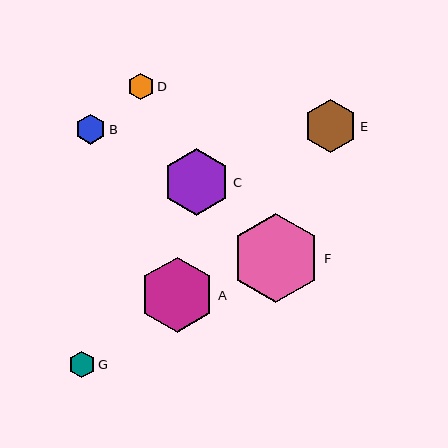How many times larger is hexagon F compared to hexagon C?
Hexagon F is approximately 1.3 times the size of hexagon C.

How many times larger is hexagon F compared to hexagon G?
Hexagon F is approximately 3.4 times the size of hexagon G.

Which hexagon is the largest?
Hexagon F is the largest with a size of approximately 89 pixels.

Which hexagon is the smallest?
Hexagon D is the smallest with a size of approximately 27 pixels.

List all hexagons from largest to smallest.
From largest to smallest: F, A, C, E, B, G, D.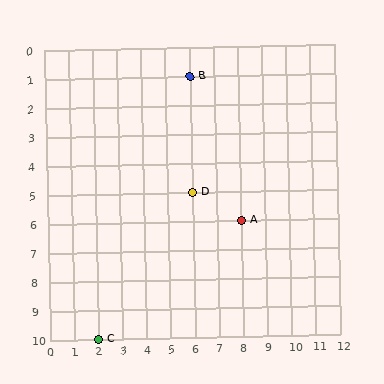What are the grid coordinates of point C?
Point C is at grid coordinates (2, 10).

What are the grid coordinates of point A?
Point A is at grid coordinates (8, 6).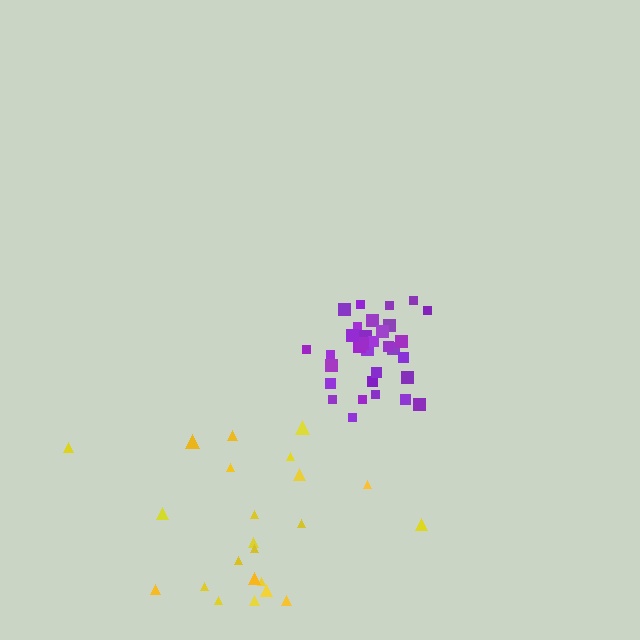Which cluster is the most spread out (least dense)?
Yellow.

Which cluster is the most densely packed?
Purple.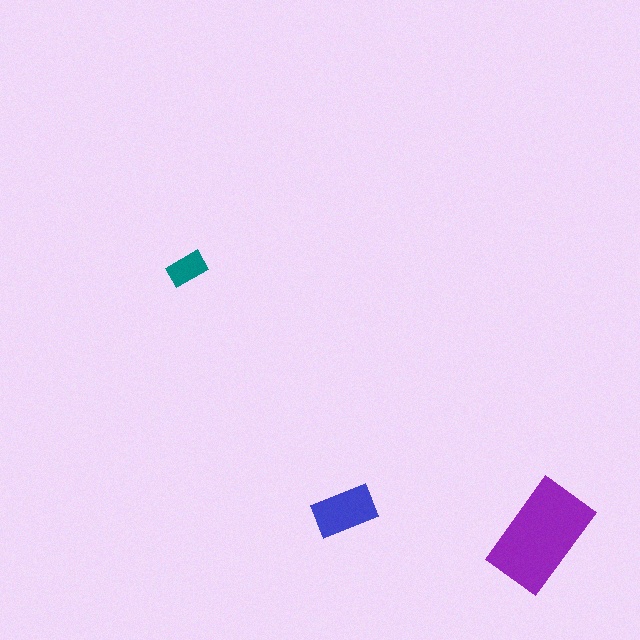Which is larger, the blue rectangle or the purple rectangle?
The purple one.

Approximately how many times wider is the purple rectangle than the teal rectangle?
About 3 times wider.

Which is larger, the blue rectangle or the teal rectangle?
The blue one.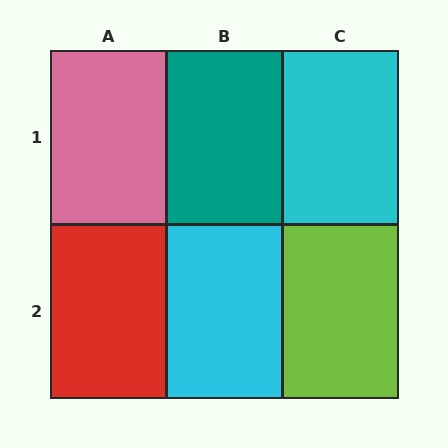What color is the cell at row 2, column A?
Red.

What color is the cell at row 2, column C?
Lime.